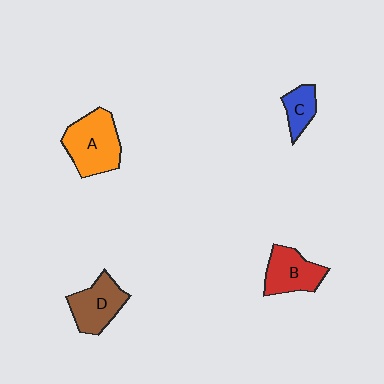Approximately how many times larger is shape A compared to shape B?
Approximately 1.3 times.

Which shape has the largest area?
Shape A (orange).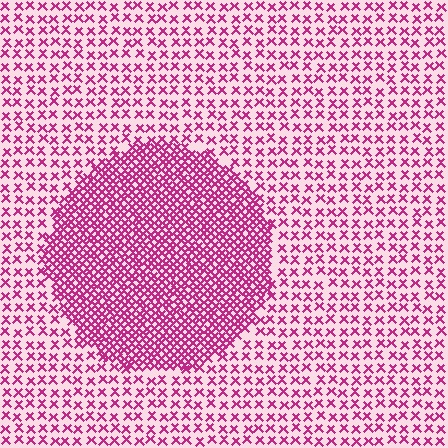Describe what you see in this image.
The image contains small magenta elements arranged at two different densities. A circle-shaped region is visible where the elements are more densely packed than the surrounding area.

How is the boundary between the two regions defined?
The boundary is defined by a change in element density (approximately 2.6x ratio). All elements are the same color, size, and shape.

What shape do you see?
I see a circle.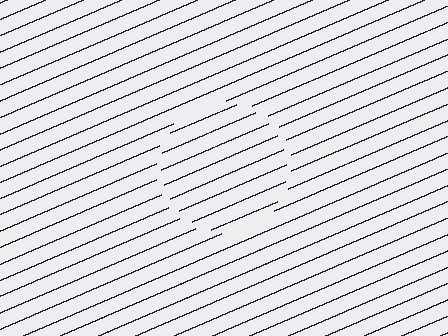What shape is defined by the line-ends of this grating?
An illusory circle. The interior of the shape contains the same grating, shifted by half a period — the contour is defined by the phase discontinuity where line-ends from the inner and outer gratings abut.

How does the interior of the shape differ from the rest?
The interior of the shape contains the same grating, shifted by half a period — the contour is defined by the phase discontinuity where line-ends from the inner and outer gratings abut.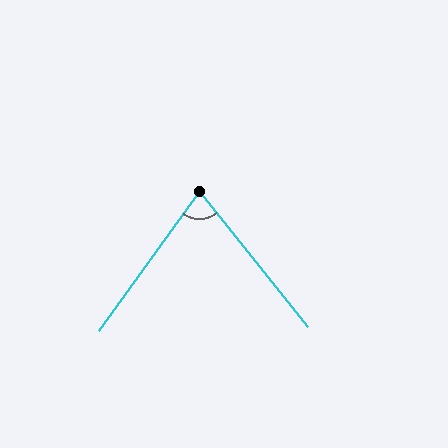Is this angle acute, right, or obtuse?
It is acute.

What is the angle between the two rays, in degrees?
Approximately 74 degrees.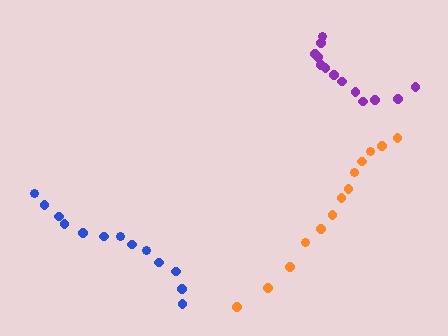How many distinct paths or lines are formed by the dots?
There are 3 distinct paths.